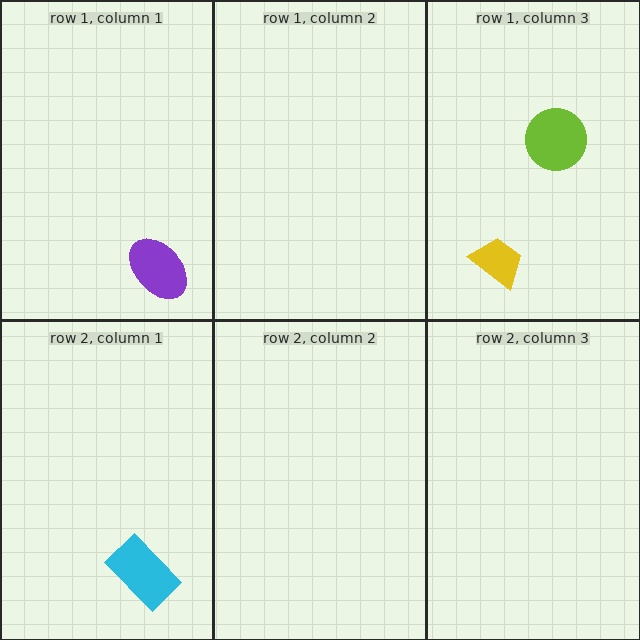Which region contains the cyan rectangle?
The row 2, column 1 region.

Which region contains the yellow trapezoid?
The row 1, column 3 region.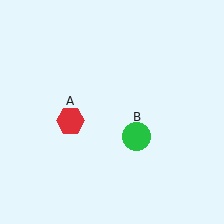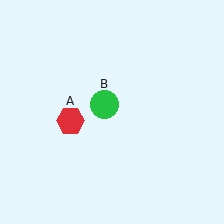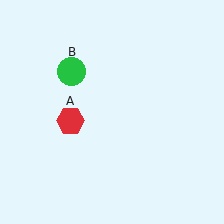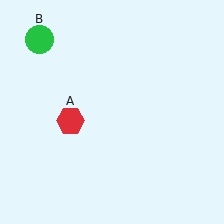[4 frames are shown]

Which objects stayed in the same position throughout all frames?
Red hexagon (object A) remained stationary.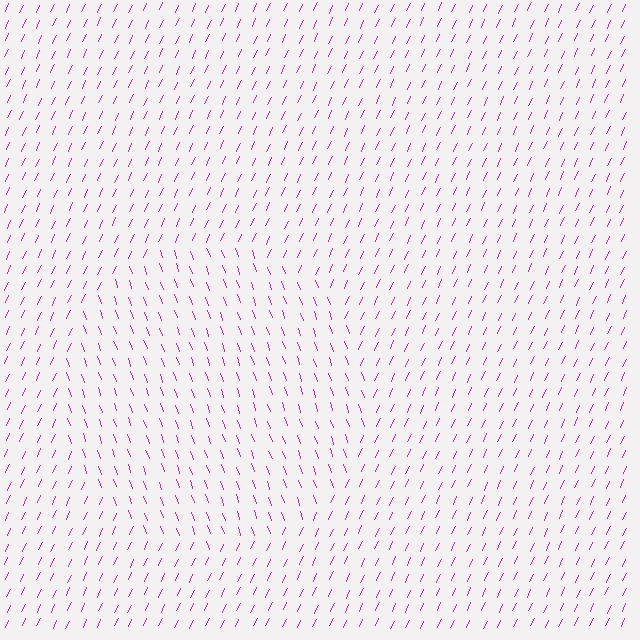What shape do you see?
I see a circle.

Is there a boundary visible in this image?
Yes, there is a texture boundary formed by a change in line orientation.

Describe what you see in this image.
The image is filled with small magenta line segments. A circle region in the image has lines oriented differently from the surrounding lines, creating a visible texture boundary.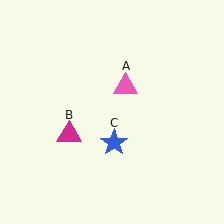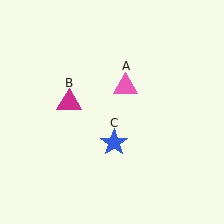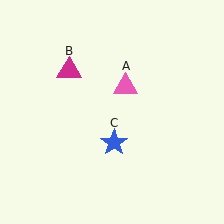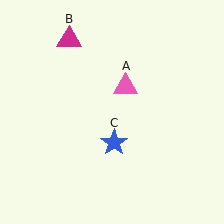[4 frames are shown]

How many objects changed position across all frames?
1 object changed position: magenta triangle (object B).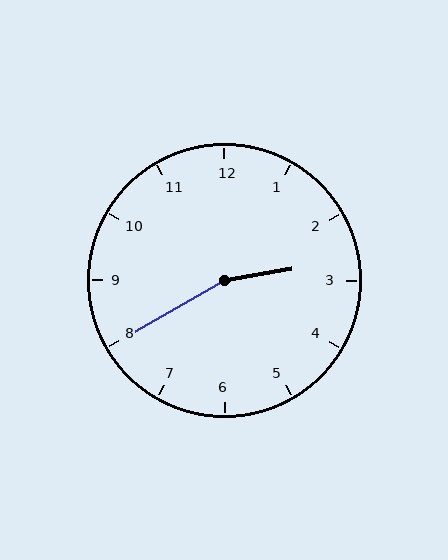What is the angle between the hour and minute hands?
Approximately 160 degrees.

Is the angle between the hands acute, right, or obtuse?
It is obtuse.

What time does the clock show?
2:40.